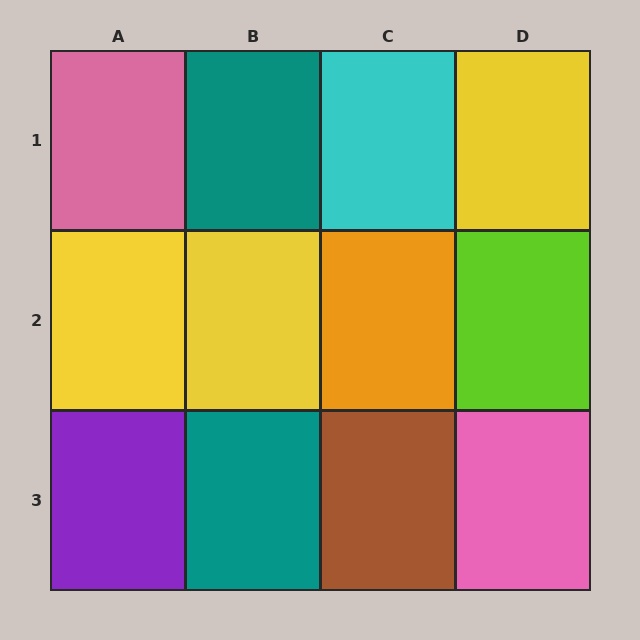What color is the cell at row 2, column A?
Yellow.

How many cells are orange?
1 cell is orange.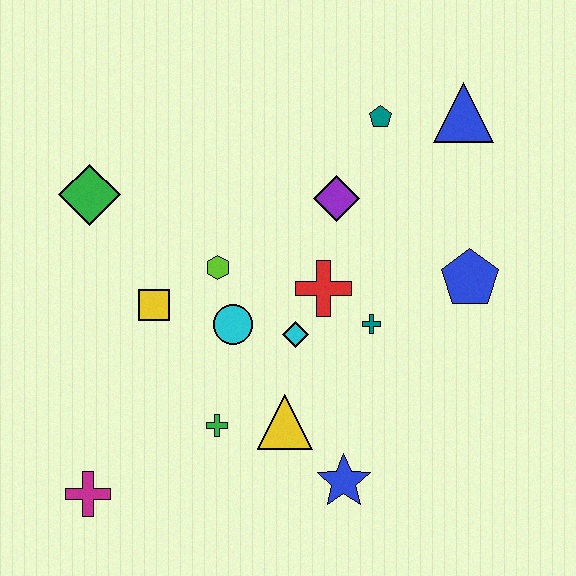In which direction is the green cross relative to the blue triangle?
The green cross is below the blue triangle.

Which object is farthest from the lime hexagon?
The blue triangle is farthest from the lime hexagon.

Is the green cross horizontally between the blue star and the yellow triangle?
No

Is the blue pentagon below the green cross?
No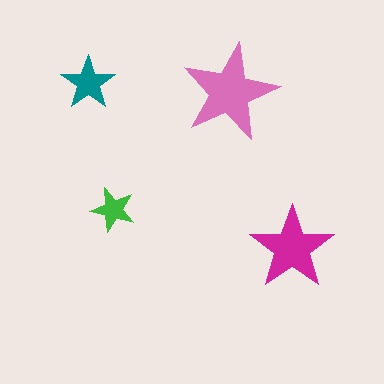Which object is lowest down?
The magenta star is bottommost.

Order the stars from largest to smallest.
the pink one, the magenta one, the teal one, the green one.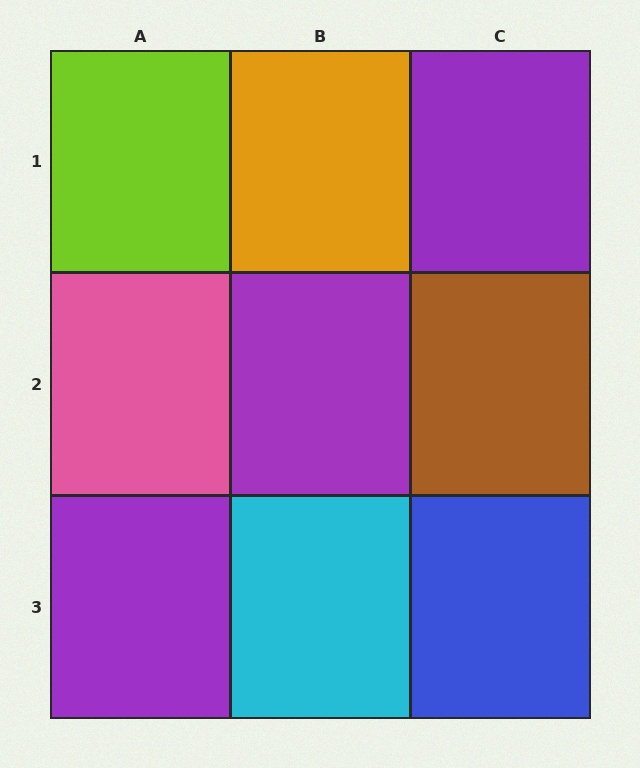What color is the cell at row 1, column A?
Lime.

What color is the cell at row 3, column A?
Purple.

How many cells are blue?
1 cell is blue.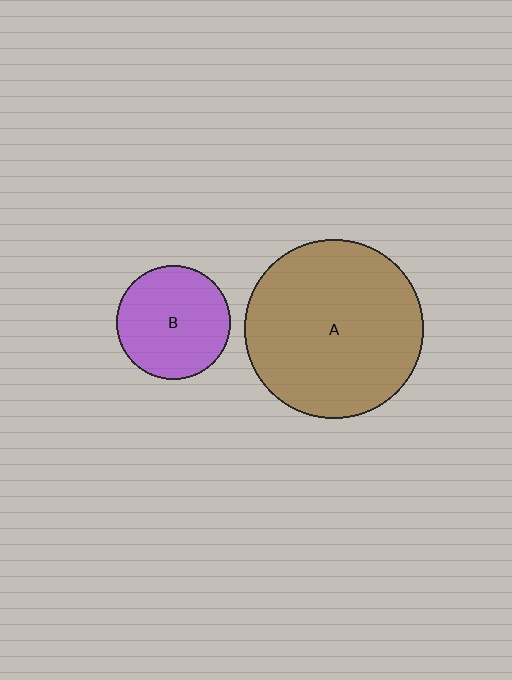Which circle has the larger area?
Circle A (brown).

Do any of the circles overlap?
No, none of the circles overlap.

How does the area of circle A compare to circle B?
Approximately 2.4 times.